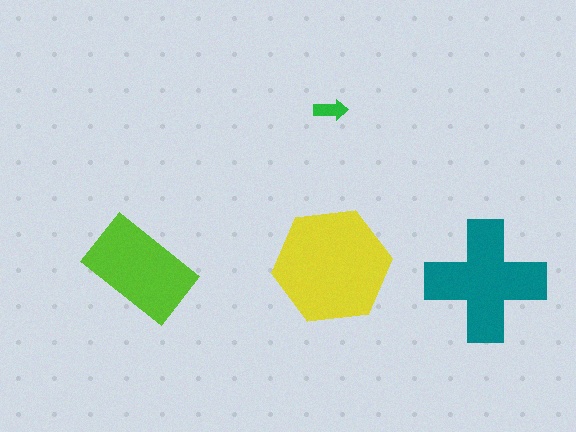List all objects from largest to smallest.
The yellow hexagon, the teal cross, the lime rectangle, the green arrow.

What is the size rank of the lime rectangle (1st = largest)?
3rd.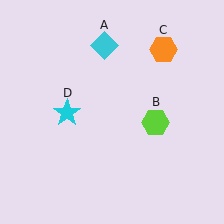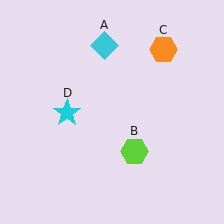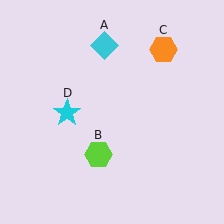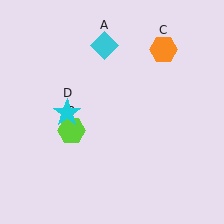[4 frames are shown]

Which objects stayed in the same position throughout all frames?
Cyan diamond (object A) and orange hexagon (object C) and cyan star (object D) remained stationary.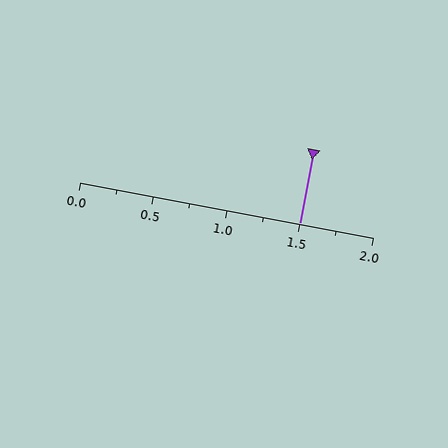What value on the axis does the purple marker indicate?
The marker indicates approximately 1.5.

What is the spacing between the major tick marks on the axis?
The major ticks are spaced 0.5 apart.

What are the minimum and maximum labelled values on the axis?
The axis runs from 0.0 to 2.0.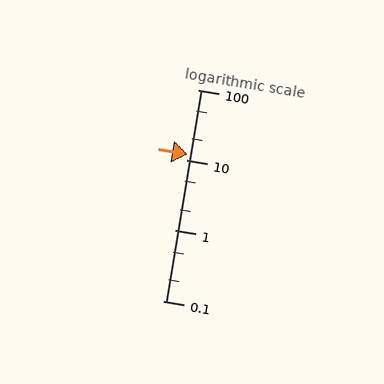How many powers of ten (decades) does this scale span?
The scale spans 3 decades, from 0.1 to 100.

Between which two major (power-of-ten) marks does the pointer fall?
The pointer is between 10 and 100.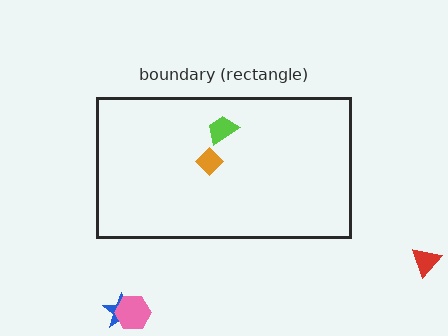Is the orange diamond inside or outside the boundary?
Inside.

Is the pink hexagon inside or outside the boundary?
Outside.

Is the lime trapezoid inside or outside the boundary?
Inside.